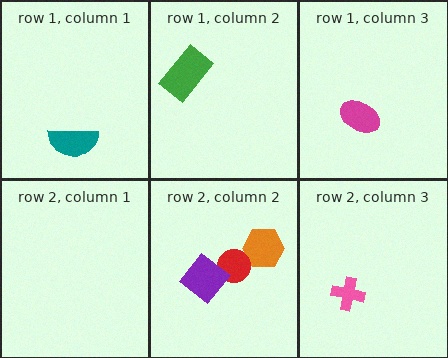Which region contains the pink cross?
The row 2, column 3 region.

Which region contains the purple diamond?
The row 2, column 2 region.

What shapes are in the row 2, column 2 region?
The orange hexagon, the red circle, the purple diamond.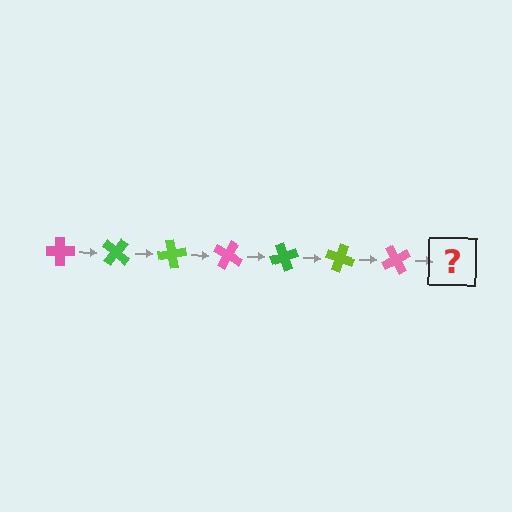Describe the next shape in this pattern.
It should be a green cross, rotated 280 degrees from the start.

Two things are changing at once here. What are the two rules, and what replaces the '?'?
The two rules are that it rotates 40 degrees each step and the color cycles through pink, green, and lime. The '?' should be a green cross, rotated 280 degrees from the start.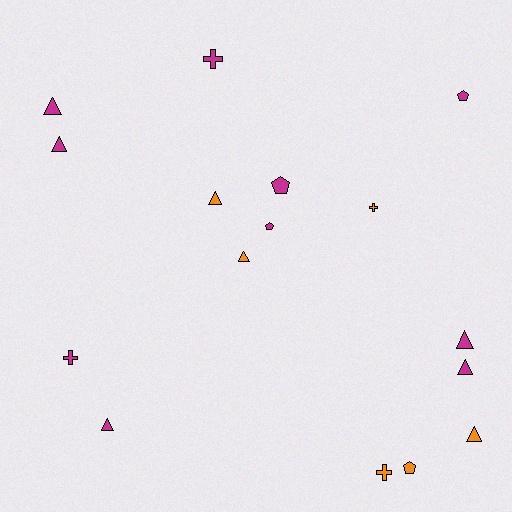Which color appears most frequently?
Magenta, with 10 objects.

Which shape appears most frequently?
Triangle, with 8 objects.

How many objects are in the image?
There are 16 objects.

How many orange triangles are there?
There are 3 orange triangles.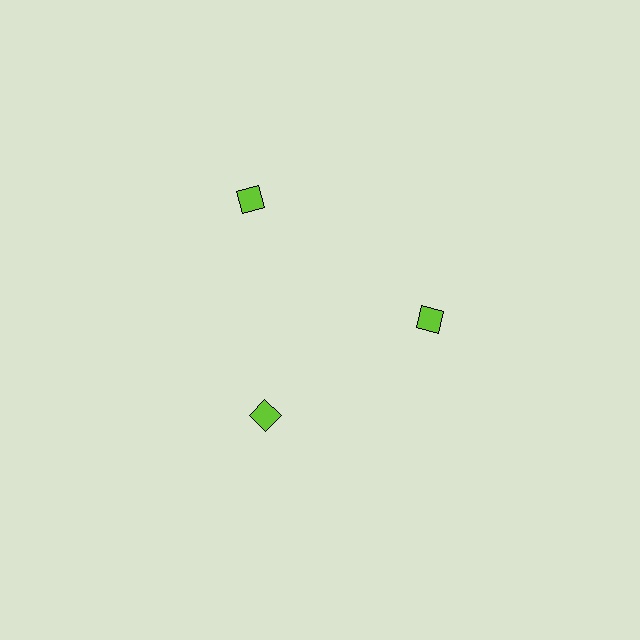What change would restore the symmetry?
The symmetry would be restored by moving it inward, back onto the ring so that all 3 diamonds sit at equal angles and equal distance from the center.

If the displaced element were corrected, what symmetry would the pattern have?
It would have 3-fold rotational symmetry — the pattern would map onto itself every 120 degrees.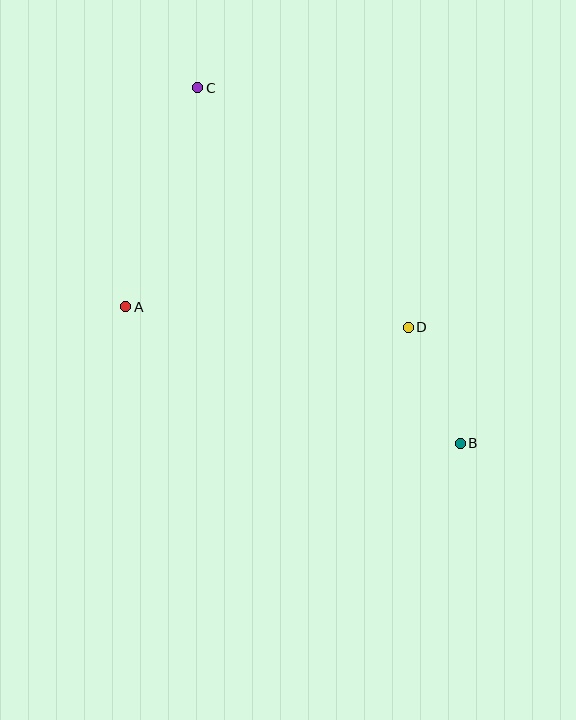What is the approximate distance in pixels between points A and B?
The distance between A and B is approximately 361 pixels.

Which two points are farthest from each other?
Points B and C are farthest from each other.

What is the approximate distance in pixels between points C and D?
The distance between C and D is approximately 318 pixels.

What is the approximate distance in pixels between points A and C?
The distance between A and C is approximately 230 pixels.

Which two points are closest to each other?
Points B and D are closest to each other.